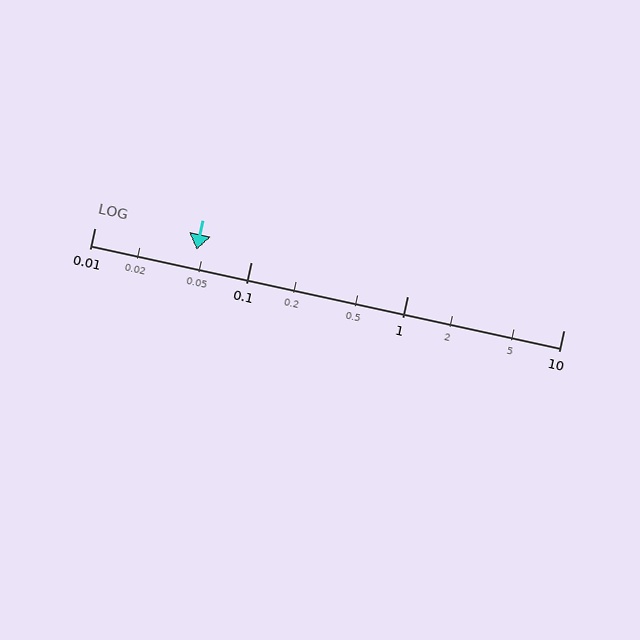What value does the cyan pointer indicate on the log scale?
The pointer indicates approximately 0.045.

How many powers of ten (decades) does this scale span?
The scale spans 3 decades, from 0.01 to 10.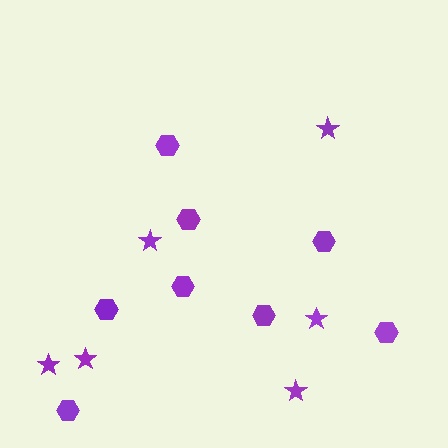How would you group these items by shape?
There are 2 groups: one group of hexagons (8) and one group of stars (6).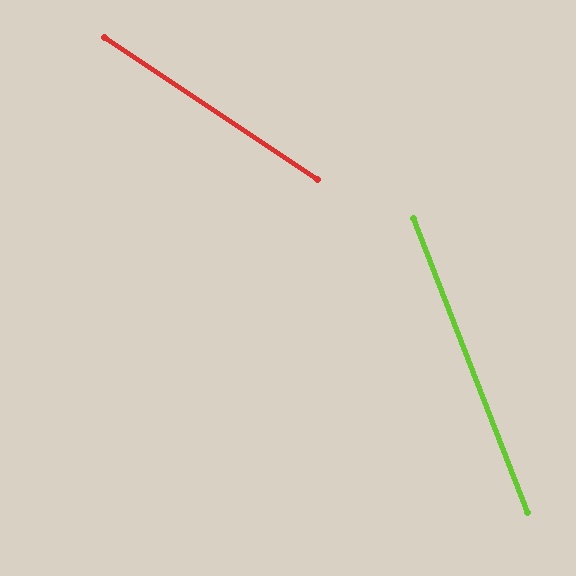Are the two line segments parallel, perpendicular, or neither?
Neither parallel nor perpendicular — they differ by about 35°.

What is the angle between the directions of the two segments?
Approximately 35 degrees.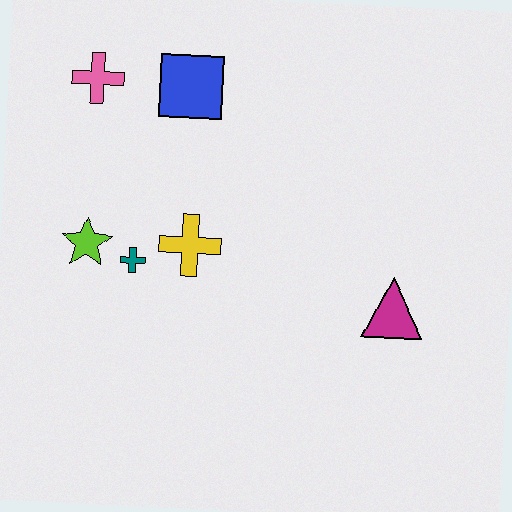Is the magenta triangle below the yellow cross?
Yes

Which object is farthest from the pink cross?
The magenta triangle is farthest from the pink cross.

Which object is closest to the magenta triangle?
The yellow cross is closest to the magenta triangle.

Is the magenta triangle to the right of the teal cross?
Yes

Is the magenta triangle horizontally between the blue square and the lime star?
No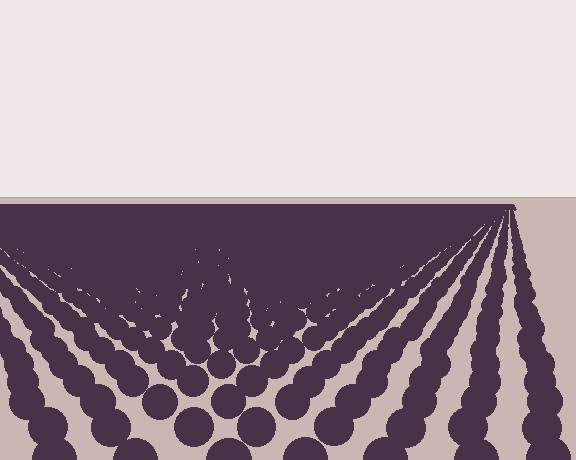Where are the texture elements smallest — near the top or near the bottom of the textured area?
Near the top.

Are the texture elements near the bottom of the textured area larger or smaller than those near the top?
Larger. Near the bottom, elements are closer to the viewer and appear at a bigger on-screen size.